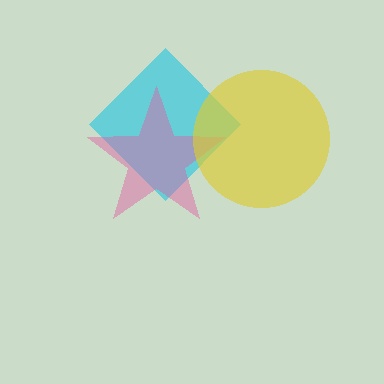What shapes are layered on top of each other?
The layered shapes are: a cyan diamond, a pink star, a yellow circle.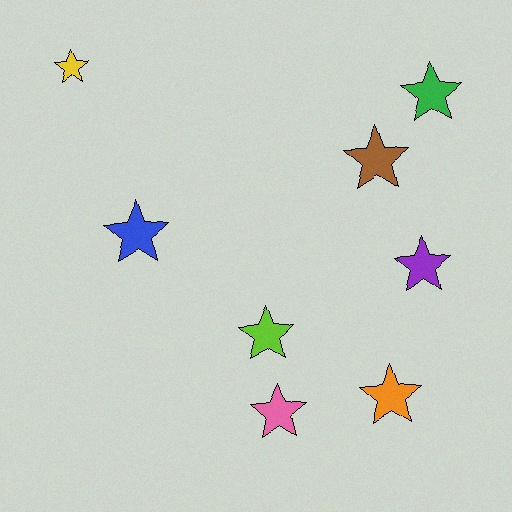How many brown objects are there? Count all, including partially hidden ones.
There is 1 brown object.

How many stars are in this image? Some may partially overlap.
There are 8 stars.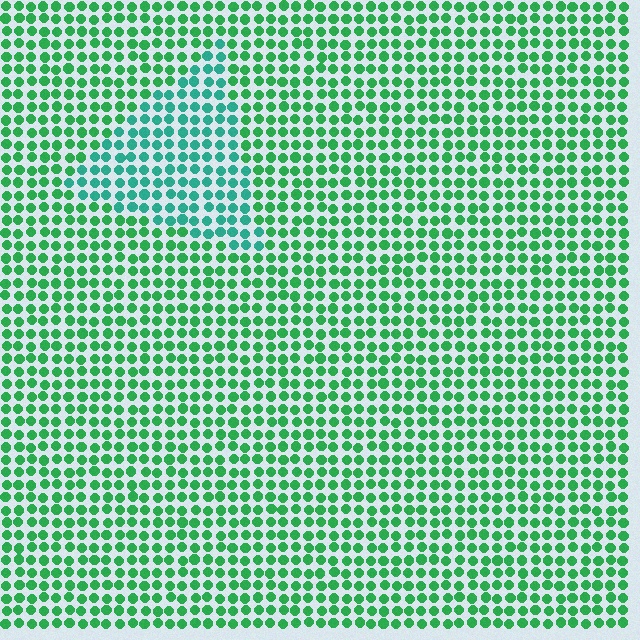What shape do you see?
I see a triangle.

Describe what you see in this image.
The image is filled with small green elements in a uniform arrangement. A triangle-shaped region is visible where the elements are tinted to a slightly different hue, forming a subtle color boundary.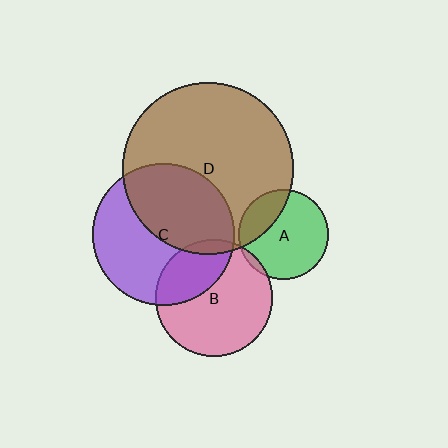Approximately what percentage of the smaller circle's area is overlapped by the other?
Approximately 30%.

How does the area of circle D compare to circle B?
Approximately 2.1 times.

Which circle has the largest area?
Circle D (brown).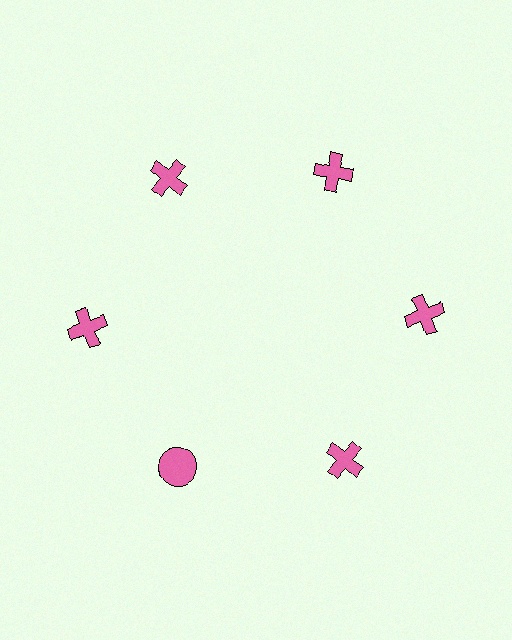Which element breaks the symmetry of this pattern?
The pink circle at roughly the 7 o'clock position breaks the symmetry. All other shapes are pink crosses.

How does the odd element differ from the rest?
It has a different shape: circle instead of cross.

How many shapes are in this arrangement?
There are 6 shapes arranged in a ring pattern.